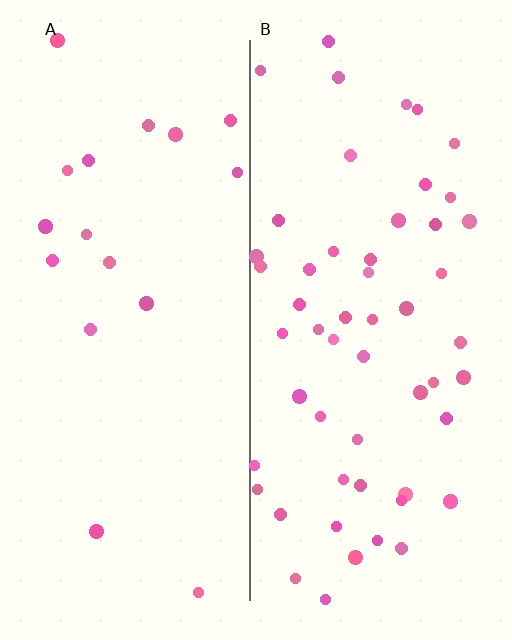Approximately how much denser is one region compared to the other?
Approximately 3.1× — region B over region A.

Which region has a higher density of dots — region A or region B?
B (the right).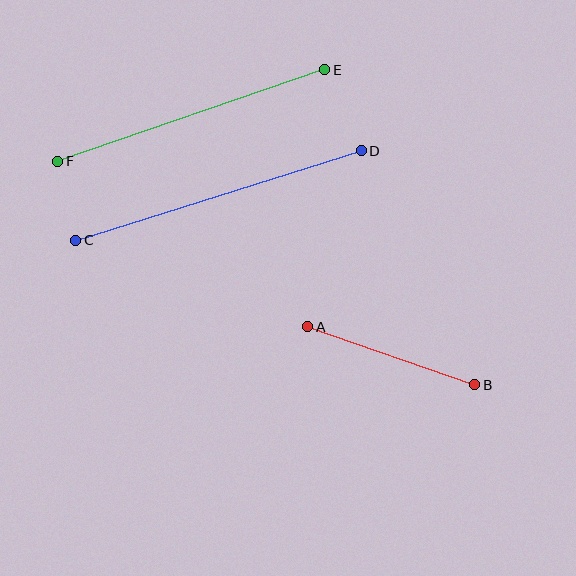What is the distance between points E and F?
The distance is approximately 282 pixels.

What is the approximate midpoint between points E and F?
The midpoint is at approximately (191, 115) pixels.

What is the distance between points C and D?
The distance is approximately 299 pixels.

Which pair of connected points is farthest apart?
Points C and D are farthest apart.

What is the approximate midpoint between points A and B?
The midpoint is at approximately (391, 356) pixels.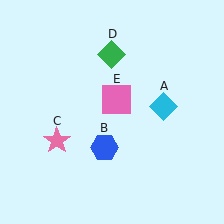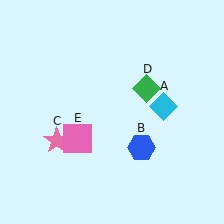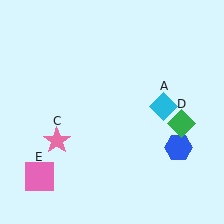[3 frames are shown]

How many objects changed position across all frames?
3 objects changed position: blue hexagon (object B), green diamond (object D), pink square (object E).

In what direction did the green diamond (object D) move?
The green diamond (object D) moved down and to the right.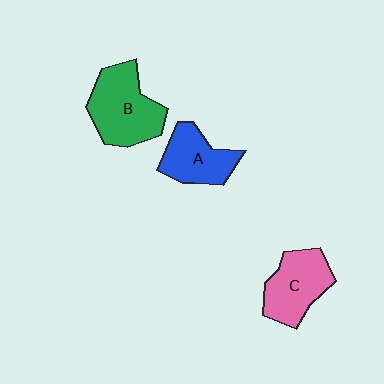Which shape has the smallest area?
Shape A (blue).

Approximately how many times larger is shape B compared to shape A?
Approximately 1.4 times.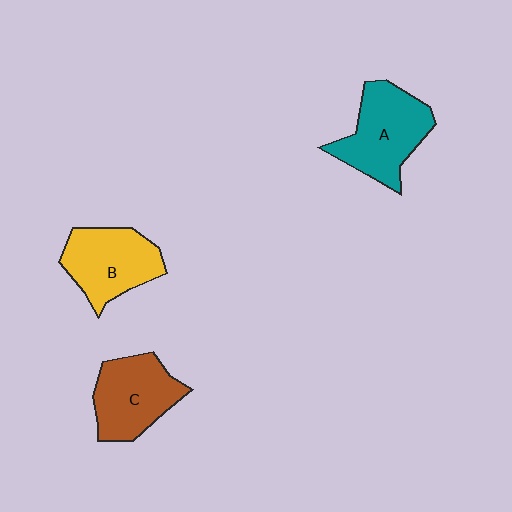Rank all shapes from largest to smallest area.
From largest to smallest: A (teal), B (yellow), C (brown).